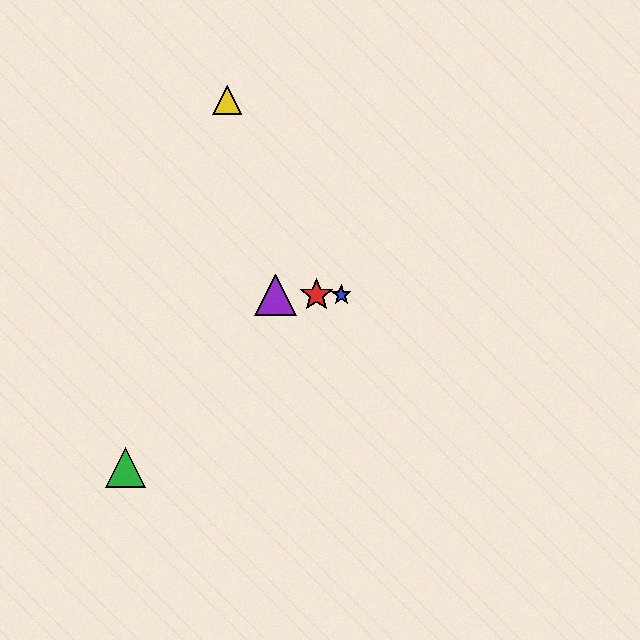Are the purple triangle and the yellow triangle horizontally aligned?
No, the purple triangle is at y≈295 and the yellow triangle is at y≈100.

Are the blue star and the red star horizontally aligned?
Yes, both are at y≈295.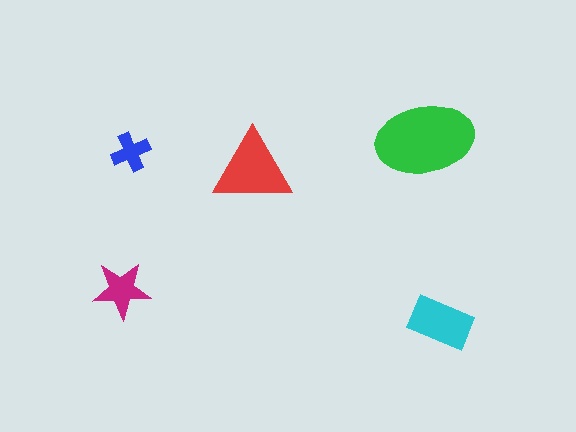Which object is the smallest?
The blue cross.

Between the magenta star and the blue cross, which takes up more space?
The magenta star.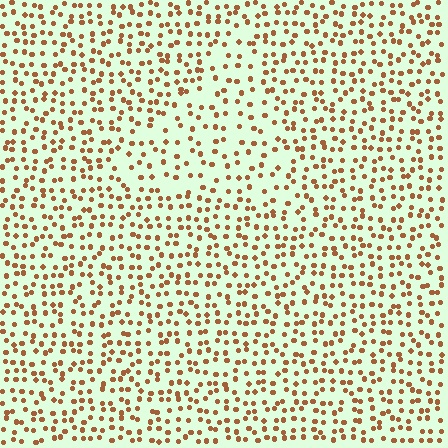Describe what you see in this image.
The image contains small brown elements arranged at two different densities. A triangle-shaped region is visible where the elements are less densely packed than the surrounding area.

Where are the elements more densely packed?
The elements are more densely packed outside the triangle boundary.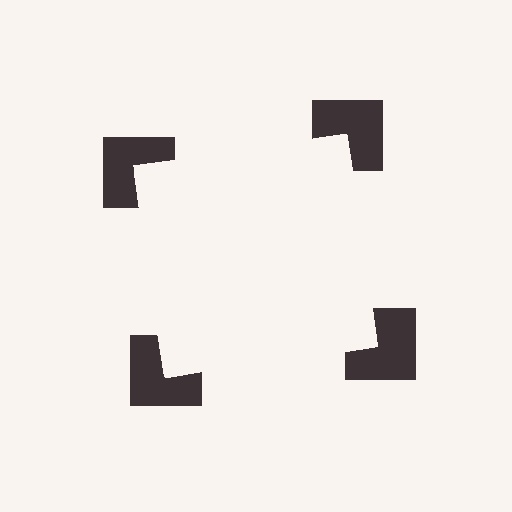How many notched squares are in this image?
There are 4 — one at each vertex of the illusory square.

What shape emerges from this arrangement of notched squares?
An illusory square — its edges are inferred from the aligned wedge cuts in the notched squares, not physically drawn.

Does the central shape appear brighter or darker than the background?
It typically appears slightly brighter than the background, even though no actual brightness change is drawn.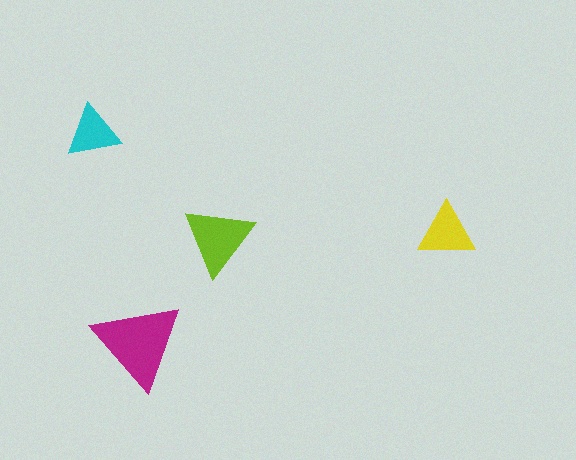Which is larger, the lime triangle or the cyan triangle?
The lime one.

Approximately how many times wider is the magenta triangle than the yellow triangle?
About 1.5 times wider.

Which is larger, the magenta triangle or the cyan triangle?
The magenta one.